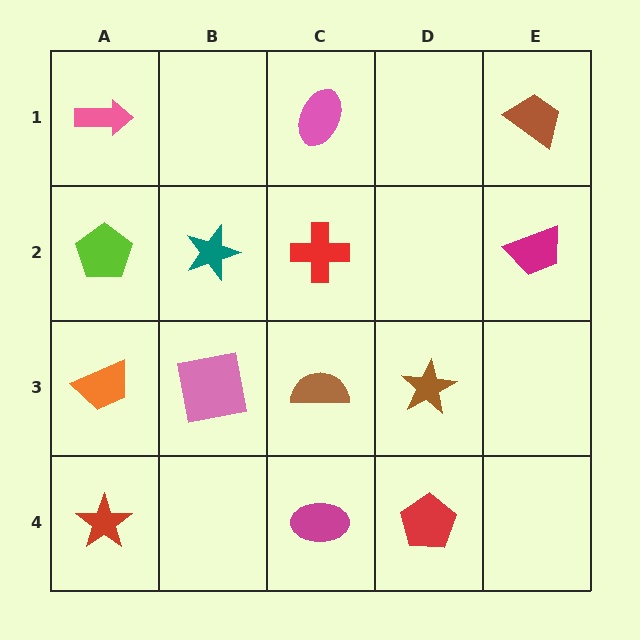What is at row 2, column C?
A red cross.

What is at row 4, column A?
A red star.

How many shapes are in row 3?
4 shapes.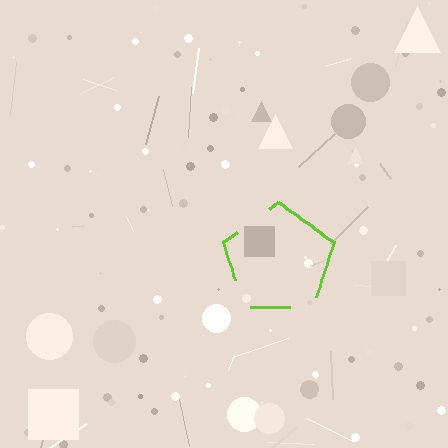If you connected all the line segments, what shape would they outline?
They would outline a pentagon.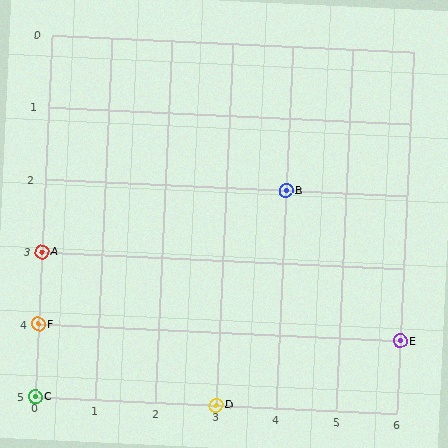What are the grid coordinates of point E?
Point E is at grid coordinates (6, 4).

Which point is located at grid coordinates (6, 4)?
Point E is at (6, 4).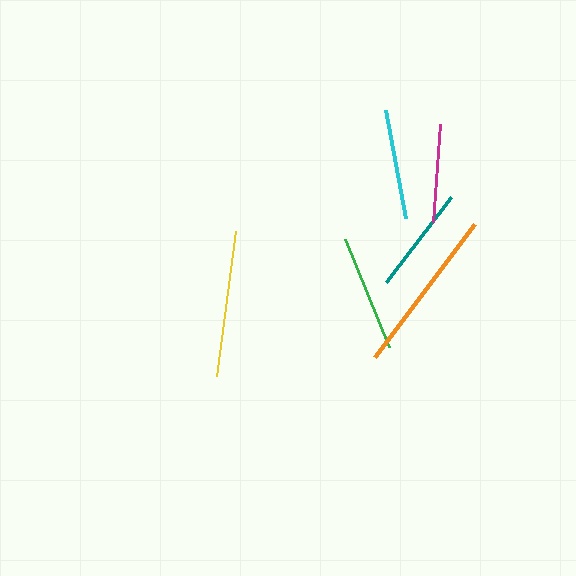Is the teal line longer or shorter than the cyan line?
The cyan line is longer than the teal line.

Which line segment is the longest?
The orange line is the longest at approximately 167 pixels.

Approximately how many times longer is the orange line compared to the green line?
The orange line is approximately 1.4 times the length of the green line.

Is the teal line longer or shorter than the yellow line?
The yellow line is longer than the teal line.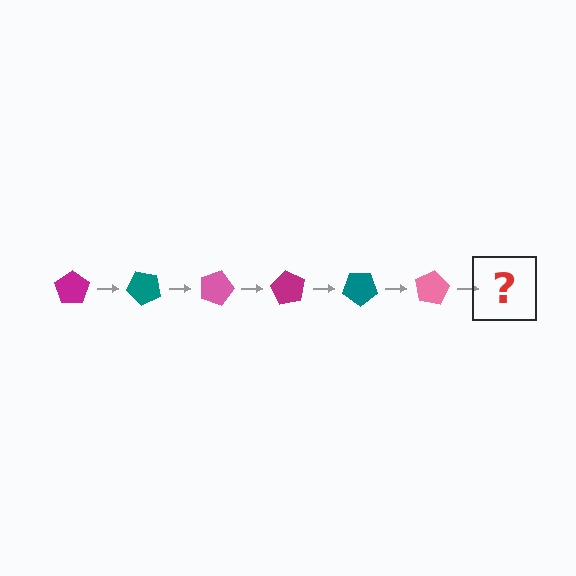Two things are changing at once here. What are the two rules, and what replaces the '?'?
The two rules are that it rotates 45 degrees each step and the color cycles through magenta, teal, and pink. The '?' should be a magenta pentagon, rotated 270 degrees from the start.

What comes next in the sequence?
The next element should be a magenta pentagon, rotated 270 degrees from the start.